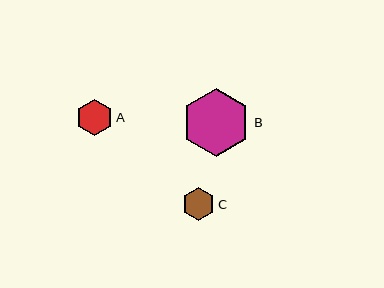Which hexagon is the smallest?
Hexagon C is the smallest with a size of approximately 33 pixels.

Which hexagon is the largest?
Hexagon B is the largest with a size of approximately 69 pixels.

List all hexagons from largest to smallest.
From largest to smallest: B, A, C.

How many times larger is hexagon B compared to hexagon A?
Hexagon B is approximately 1.9 times the size of hexagon A.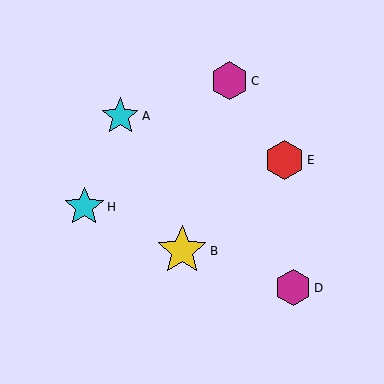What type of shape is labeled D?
Shape D is a magenta hexagon.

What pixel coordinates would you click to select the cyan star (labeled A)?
Click at (120, 116) to select the cyan star A.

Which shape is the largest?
The yellow star (labeled B) is the largest.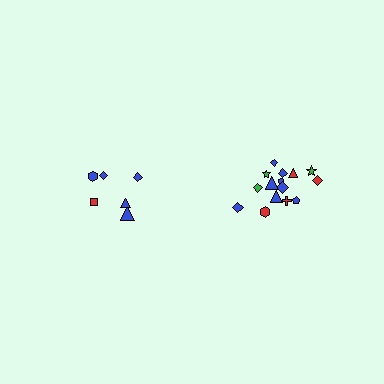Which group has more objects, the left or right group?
The right group.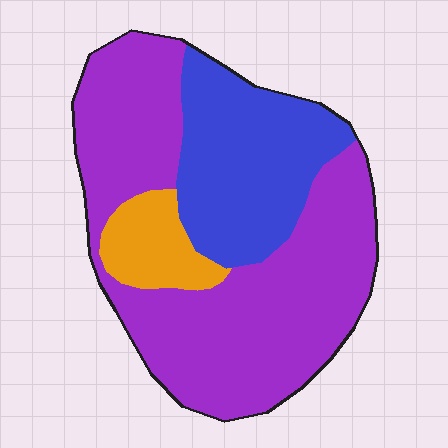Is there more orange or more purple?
Purple.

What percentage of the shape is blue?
Blue takes up about one quarter (1/4) of the shape.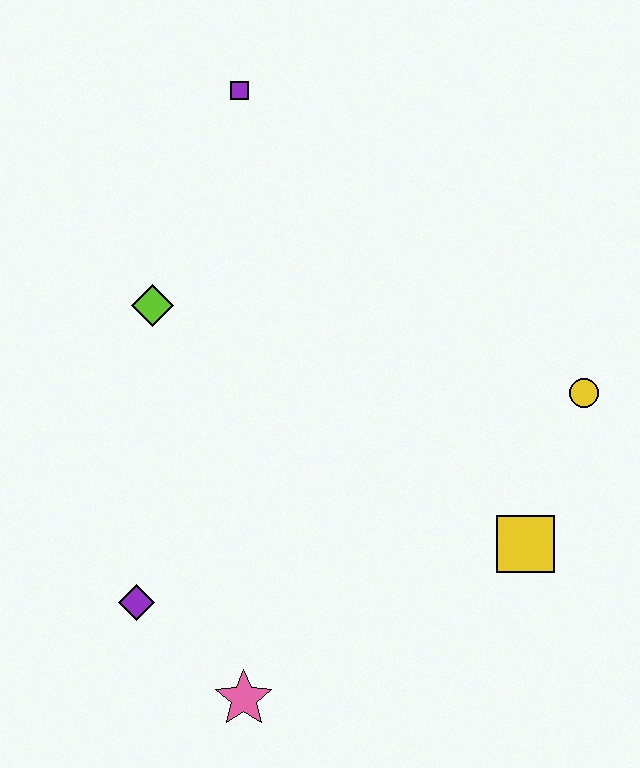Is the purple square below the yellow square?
No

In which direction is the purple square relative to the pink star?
The purple square is above the pink star.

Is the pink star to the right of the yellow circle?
No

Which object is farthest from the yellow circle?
The purple diamond is farthest from the yellow circle.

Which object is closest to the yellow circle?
The yellow square is closest to the yellow circle.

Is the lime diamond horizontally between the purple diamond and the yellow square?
Yes